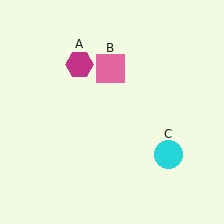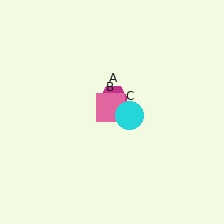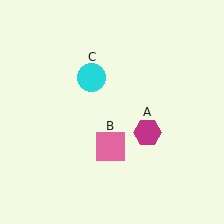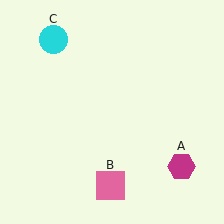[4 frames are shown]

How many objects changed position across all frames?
3 objects changed position: magenta hexagon (object A), pink square (object B), cyan circle (object C).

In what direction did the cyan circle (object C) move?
The cyan circle (object C) moved up and to the left.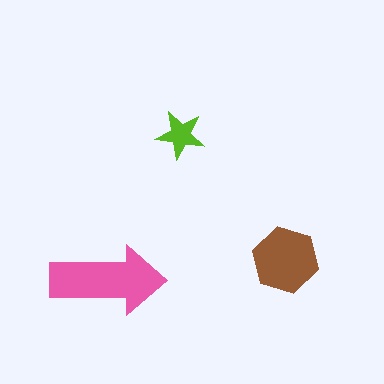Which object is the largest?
The pink arrow.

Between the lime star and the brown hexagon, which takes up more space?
The brown hexagon.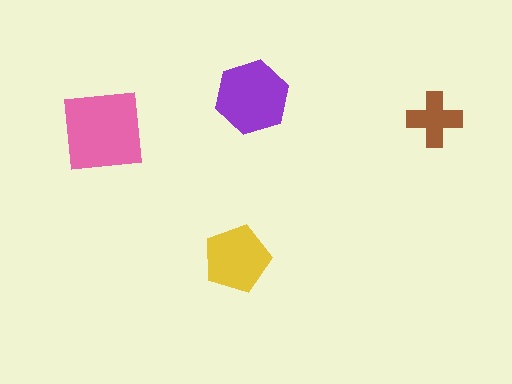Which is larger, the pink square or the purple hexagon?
The pink square.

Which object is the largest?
The pink square.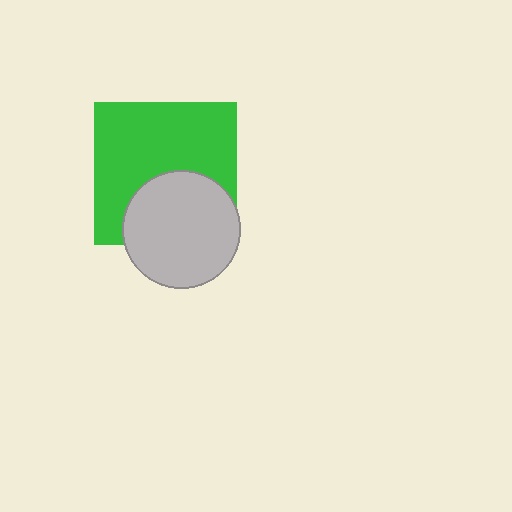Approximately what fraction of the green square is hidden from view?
Roughly 35% of the green square is hidden behind the light gray circle.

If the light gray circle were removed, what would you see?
You would see the complete green square.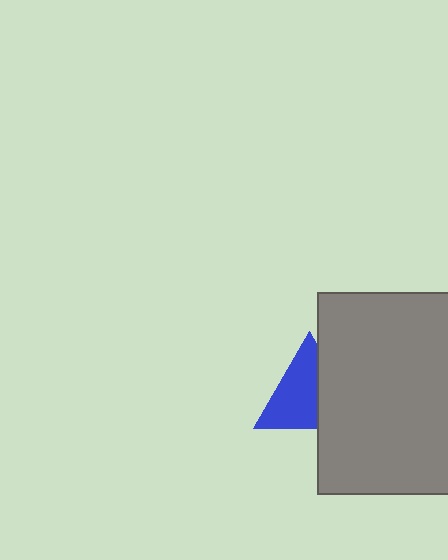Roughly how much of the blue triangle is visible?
About half of it is visible (roughly 63%).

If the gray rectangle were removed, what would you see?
You would see the complete blue triangle.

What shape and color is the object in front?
The object in front is a gray rectangle.